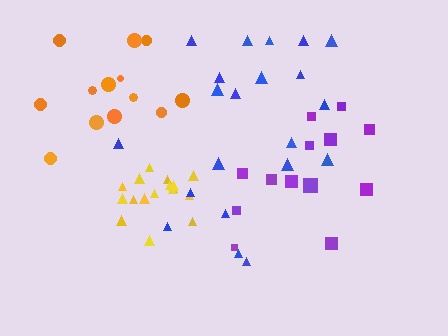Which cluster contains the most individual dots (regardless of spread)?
Blue (21).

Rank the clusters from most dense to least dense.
yellow, orange, blue, purple.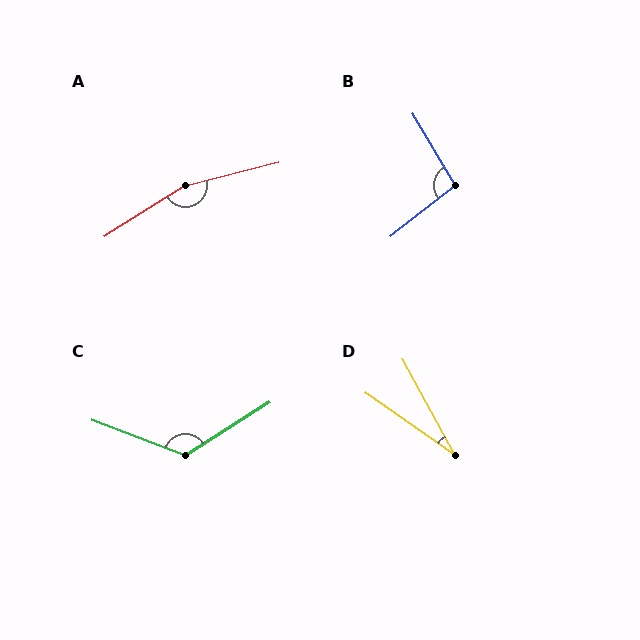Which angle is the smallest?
D, at approximately 26 degrees.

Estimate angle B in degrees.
Approximately 98 degrees.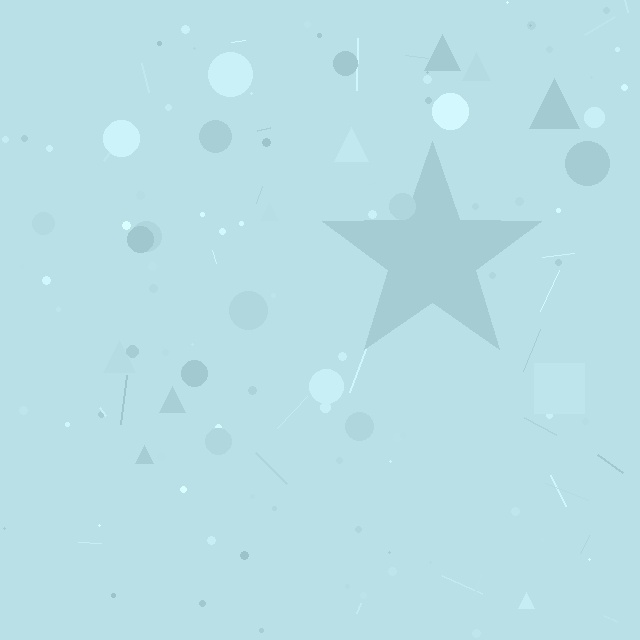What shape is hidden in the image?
A star is hidden in the image.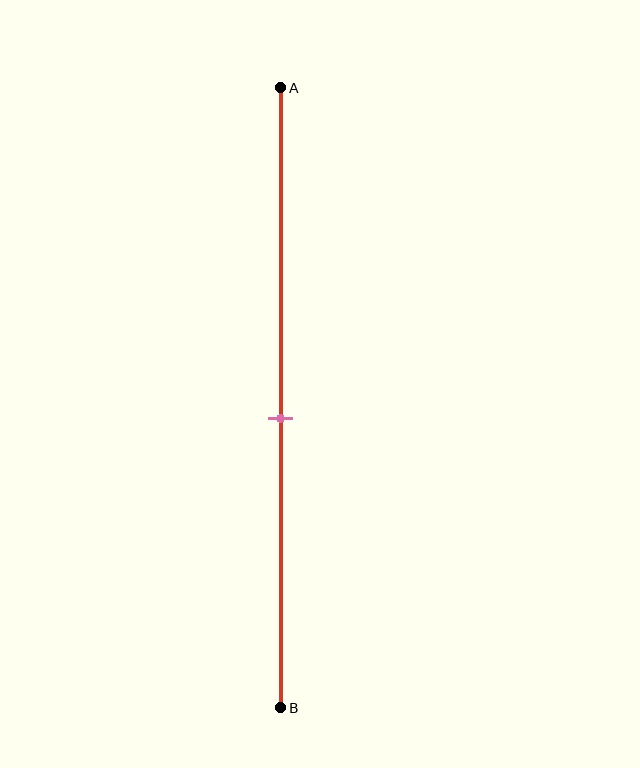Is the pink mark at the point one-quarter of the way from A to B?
No, the mark is at about 55% from A, not at the 25% one-quarter point.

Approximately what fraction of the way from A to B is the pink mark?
The pink mark is approximately 55% of the way from A to B.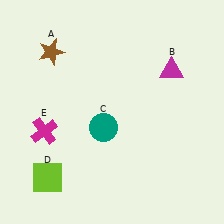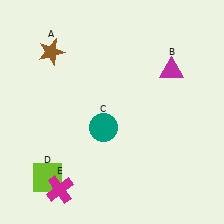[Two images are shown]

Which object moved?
The magenta cross (E) moved down.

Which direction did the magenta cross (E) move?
The magenta cross (E) moved down.